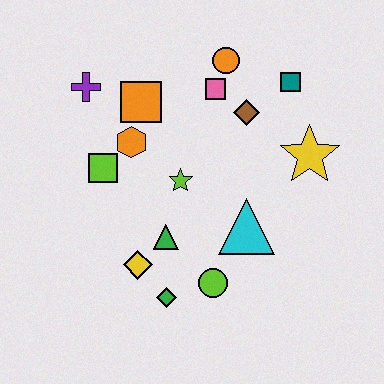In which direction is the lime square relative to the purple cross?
The lime square is below the purple cross.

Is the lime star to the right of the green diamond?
Yes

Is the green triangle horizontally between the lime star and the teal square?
No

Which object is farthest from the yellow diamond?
The teal square is farthest from the yellow diamond.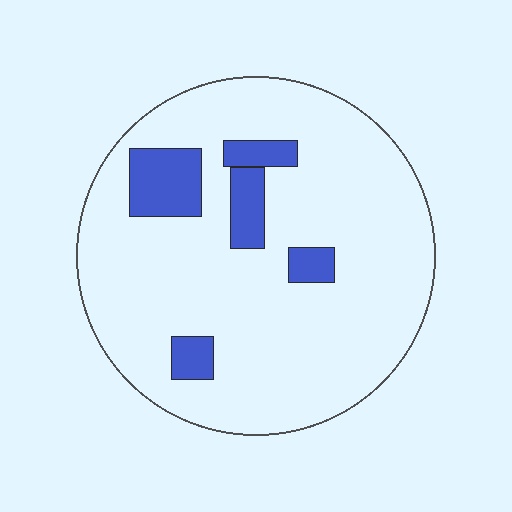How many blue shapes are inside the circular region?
5.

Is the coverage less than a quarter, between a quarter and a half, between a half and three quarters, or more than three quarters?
Less than a quarter.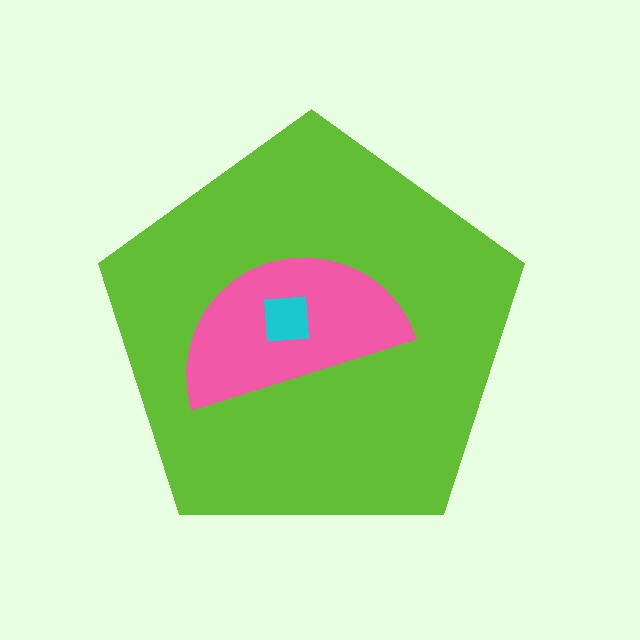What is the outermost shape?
The lime pentagon.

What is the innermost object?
The cyan square.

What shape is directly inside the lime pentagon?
The pink semicircle.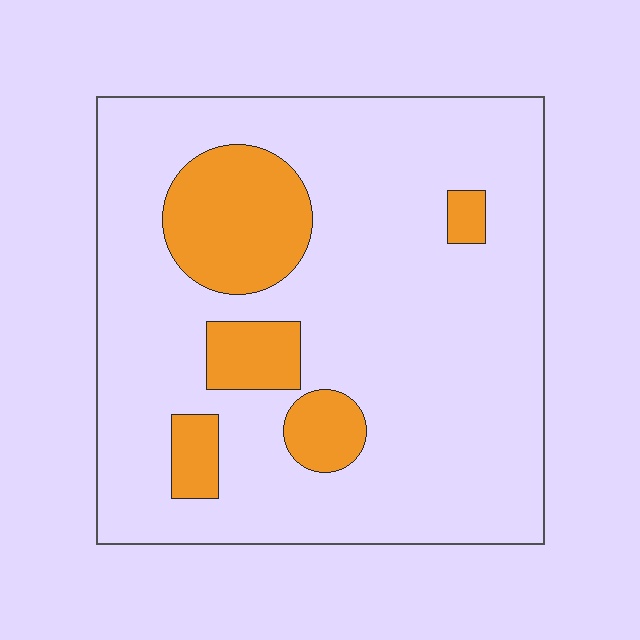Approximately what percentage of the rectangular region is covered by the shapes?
Approximately 20%.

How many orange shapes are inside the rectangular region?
5.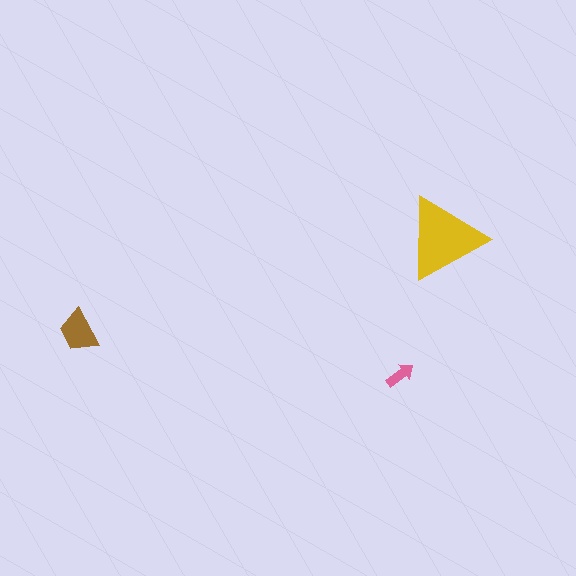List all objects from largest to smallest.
The yellow triangle, the brown trapezoid, the pink arrow.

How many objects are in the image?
There are 3 objects in the image.